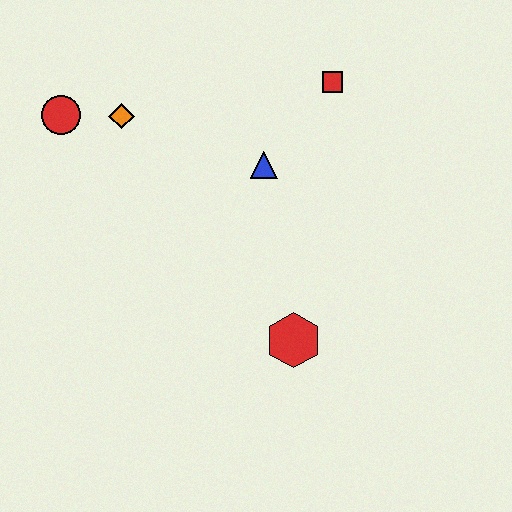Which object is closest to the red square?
The blue triangle is closest to the red square.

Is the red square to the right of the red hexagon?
Yes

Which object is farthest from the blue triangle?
The red circle is farthest from the blue triangle.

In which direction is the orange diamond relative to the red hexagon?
The orange diamond is above the red hexagon.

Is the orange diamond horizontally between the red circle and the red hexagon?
Yes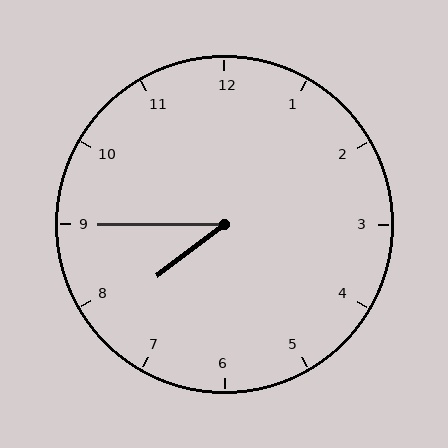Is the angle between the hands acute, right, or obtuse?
It is acute.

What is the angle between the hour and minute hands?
Approximately 38 degrees.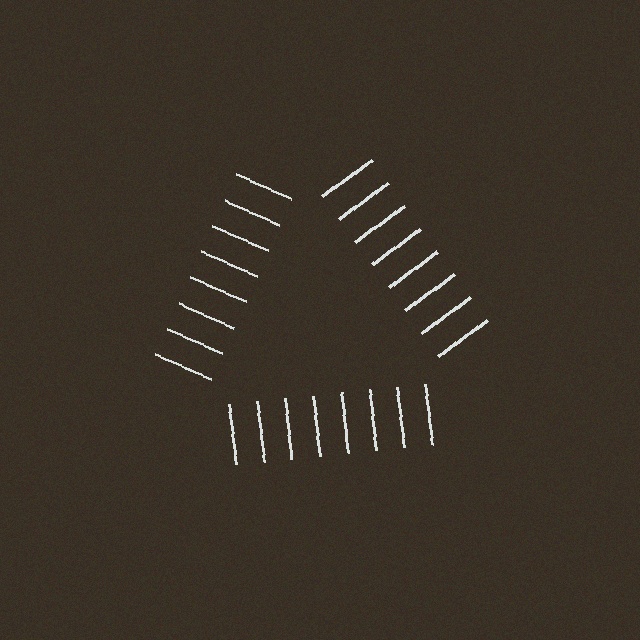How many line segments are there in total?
24 — 8 along each of the 3 edges.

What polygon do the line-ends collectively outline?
An illusory triangle — the line segments terminate on its edges but no continuous stroke is drawn.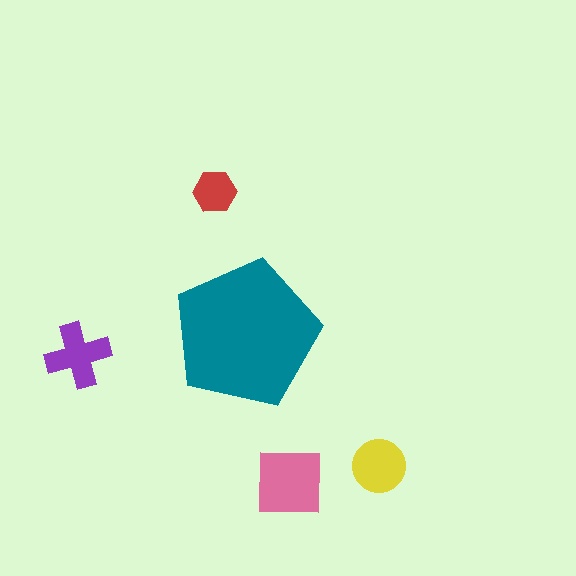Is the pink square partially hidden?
No, the pink square is fully visible.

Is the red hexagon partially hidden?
No, the red hexagon is fully visible.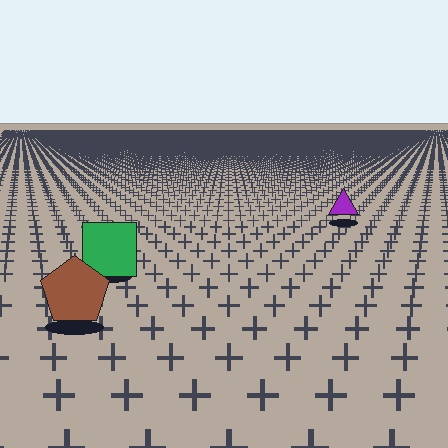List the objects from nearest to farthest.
From nearest to farthest: the brown pentagon, the green square, the purple triangle.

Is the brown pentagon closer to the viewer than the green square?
Yes. The brown pentagon is closer — you can tell from the texture gradient: the ground texture is coarser near it.